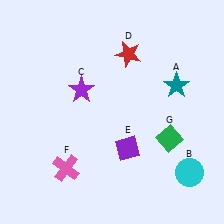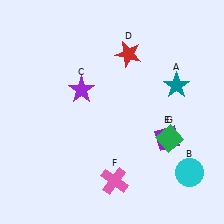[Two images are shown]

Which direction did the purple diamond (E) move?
The purple diamond (E) moved right.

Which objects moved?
The objects that moved are: the purple diamond (E), the pink cross (F).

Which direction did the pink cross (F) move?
The pink cross (F) moved right.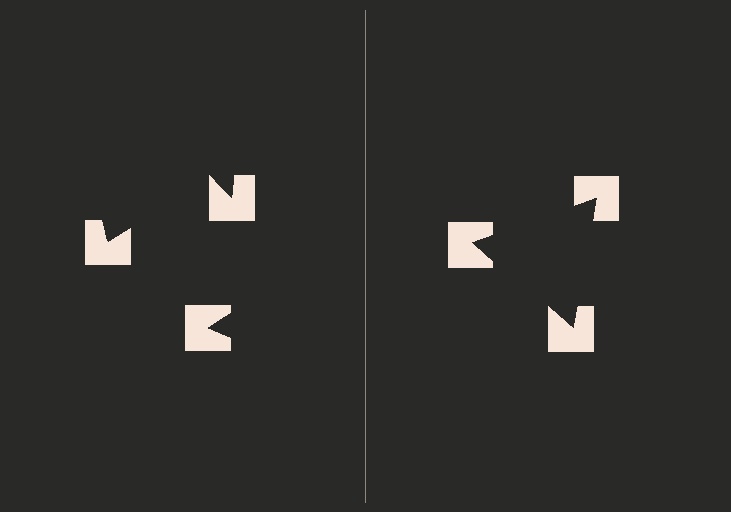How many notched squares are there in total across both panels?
6 — 3 on each side.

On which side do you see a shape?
An illusory triangle appears on the right side. On the left side the wedge cuts are rotated, so no coherent shape forms.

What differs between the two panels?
The notched squares are positioned identically on both sides; only the wedge orientations differ. On the right they align to a triangle; on the left they are misaligned.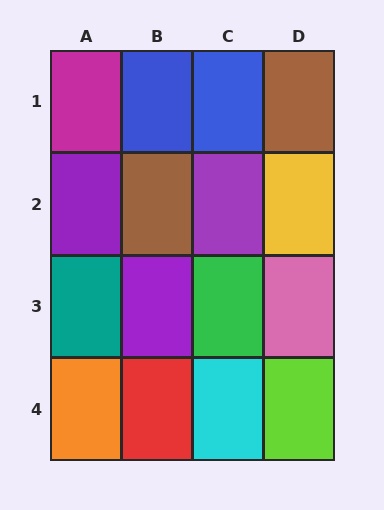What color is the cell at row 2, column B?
Brown.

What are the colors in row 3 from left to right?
Teal, purple, green, pink.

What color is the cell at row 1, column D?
Brown.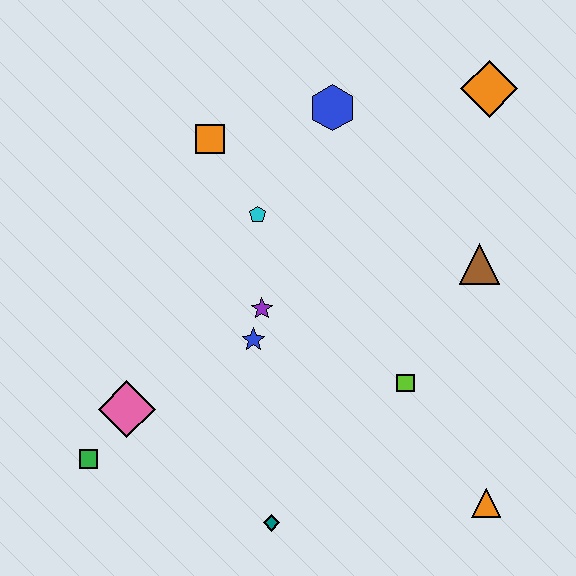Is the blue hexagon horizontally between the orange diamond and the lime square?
No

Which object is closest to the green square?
The pink diamond is closest to the green square.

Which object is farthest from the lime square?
The green square is farthest from the lime square.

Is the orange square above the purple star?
Yes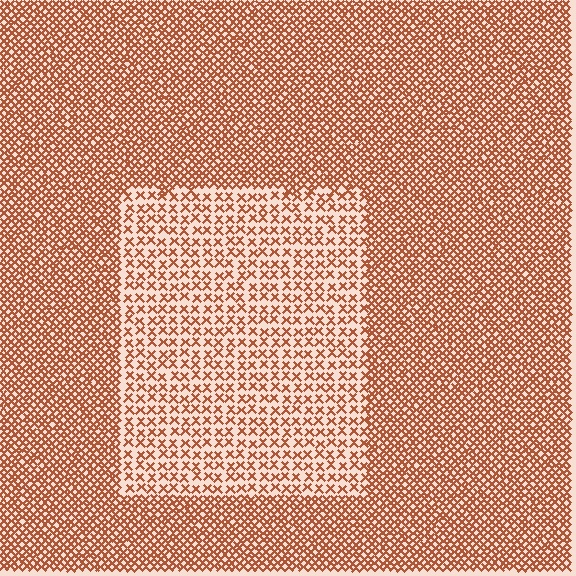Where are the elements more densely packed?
The elements are more densely packed outside the rectangle boundary.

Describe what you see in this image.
The image contains small brown elements arranged at two different densities. A rectangle-shaped region is visible where the elements are less densely packed than the surrounding area.